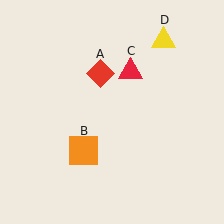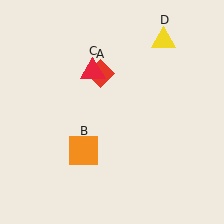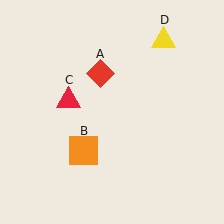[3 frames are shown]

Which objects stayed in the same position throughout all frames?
Red diamond (object A) and orange square (object B) and yellow triangle (object D) remained stationary.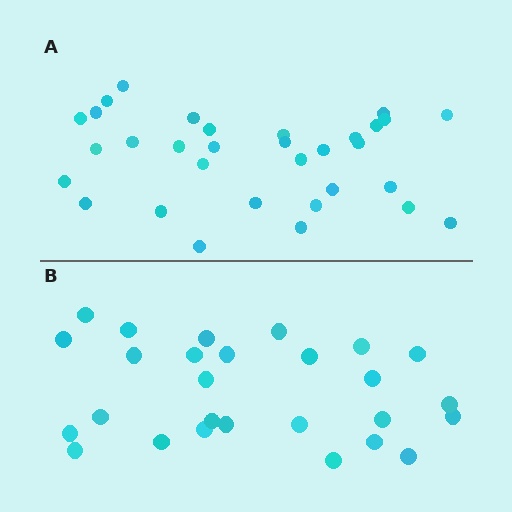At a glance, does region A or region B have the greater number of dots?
Region A (the top region) has more dots.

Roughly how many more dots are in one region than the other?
Region A has about 5 more dots than region B.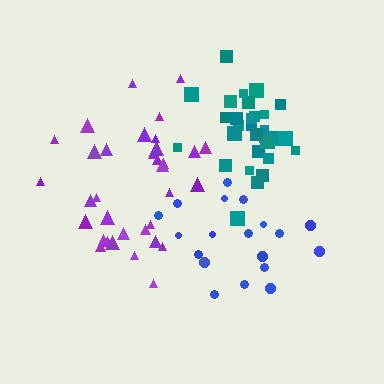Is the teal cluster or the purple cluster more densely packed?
Teal.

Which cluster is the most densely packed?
Teal.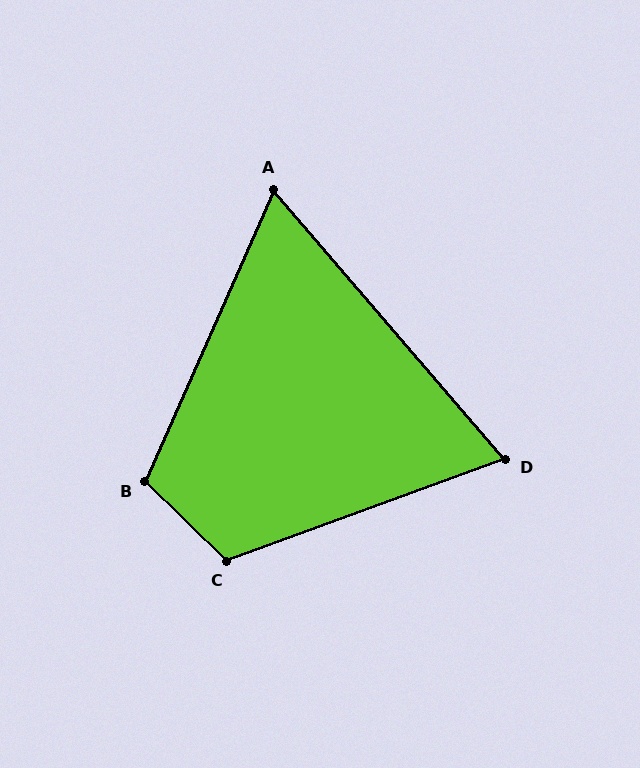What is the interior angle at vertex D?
Approximately 69 degrees (acute).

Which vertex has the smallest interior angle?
A, at approximately 64 degrees.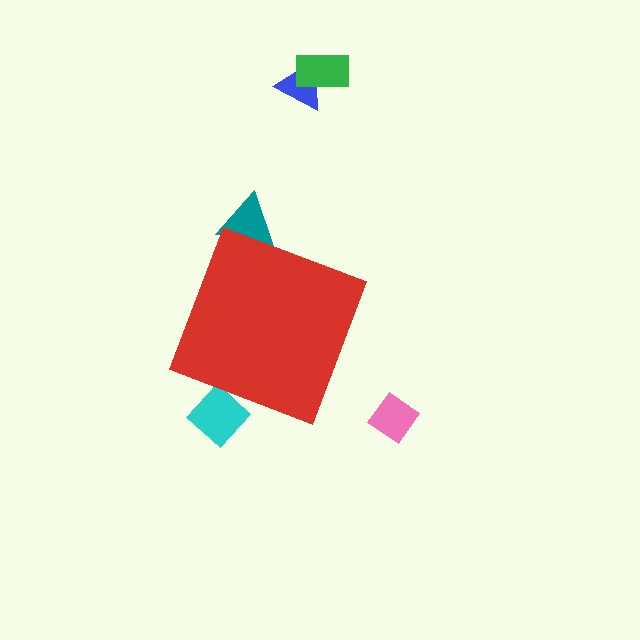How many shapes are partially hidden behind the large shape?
2 shapes are partially hidden.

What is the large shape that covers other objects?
A red diamond.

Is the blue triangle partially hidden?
No, the blue triangle is fully visible.